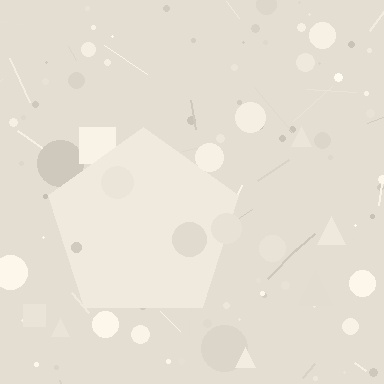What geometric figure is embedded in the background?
A pentagon is embedded in the background.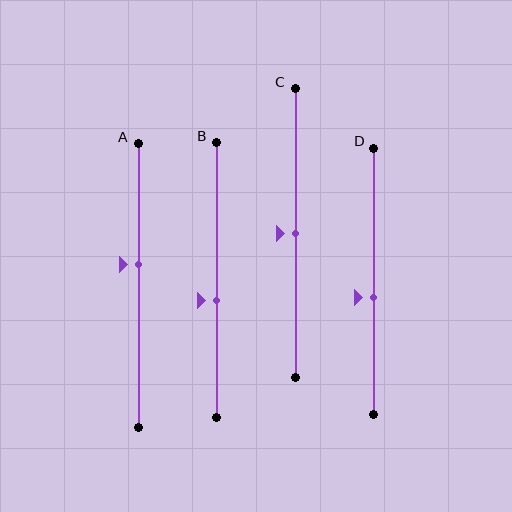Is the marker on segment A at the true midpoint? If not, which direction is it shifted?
No, the marker on segment A is shifted upward by about 7% of the segment length.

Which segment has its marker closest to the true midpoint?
Segment C has its marker closest to the true midpoint.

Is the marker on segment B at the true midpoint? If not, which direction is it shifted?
No, the marker on segment B is shifted downward by about 7% of the segment length.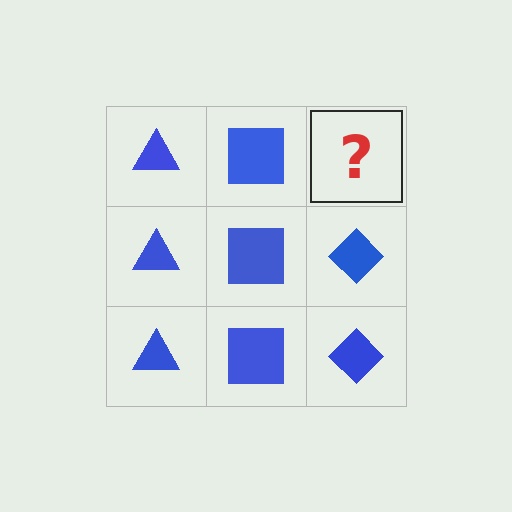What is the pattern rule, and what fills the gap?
The rule is that each column has a consistent shape. The gap should be filled with a blue diamond.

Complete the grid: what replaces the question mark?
The question mark should be replaced with a blue diamond.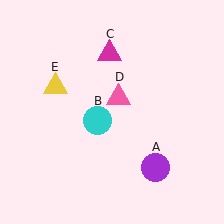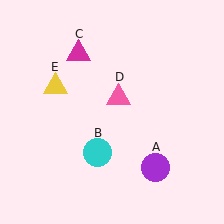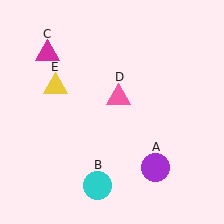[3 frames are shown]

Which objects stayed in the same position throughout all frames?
Purple circle (object A) and pink triangle (object D) and yellow triangle (object E) remained stationary.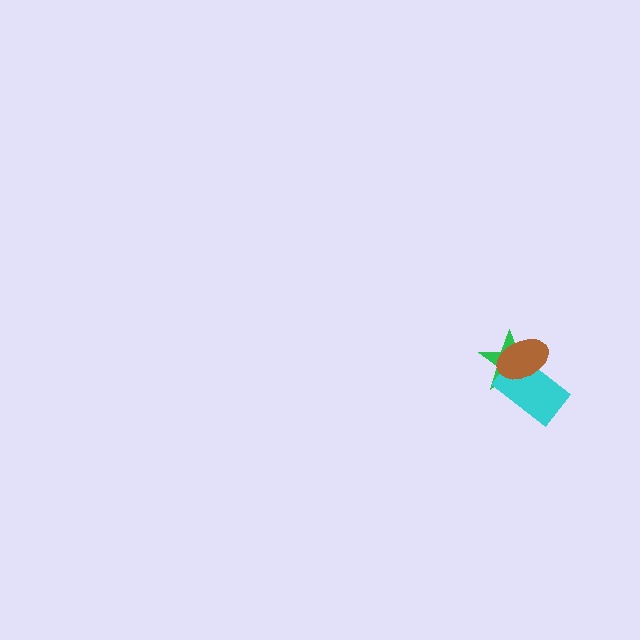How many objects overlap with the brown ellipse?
2 objects overlap with the brown ellipse.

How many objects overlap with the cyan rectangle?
2 objects overlap with the cyan rectangle.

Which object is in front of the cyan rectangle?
The brown ellipse is in front of the cyan rectangle.